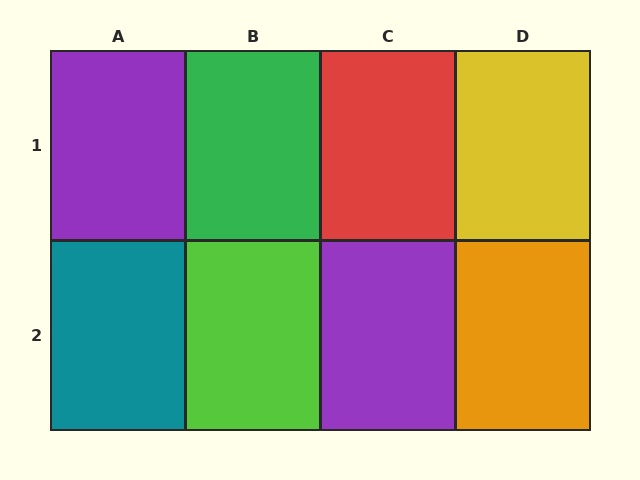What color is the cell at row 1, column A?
Purple.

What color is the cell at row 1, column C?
Red.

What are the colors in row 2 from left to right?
Teal, lime, purple, orange.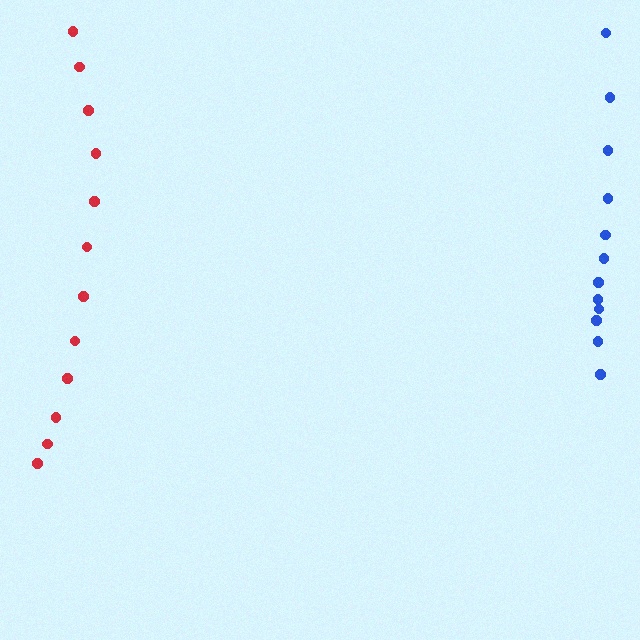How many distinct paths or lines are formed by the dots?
There are 2 distinct paths.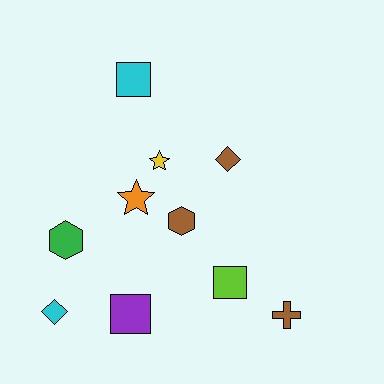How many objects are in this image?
There are 10 objects.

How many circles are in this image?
There are no circles.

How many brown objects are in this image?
There are 3 brown objects.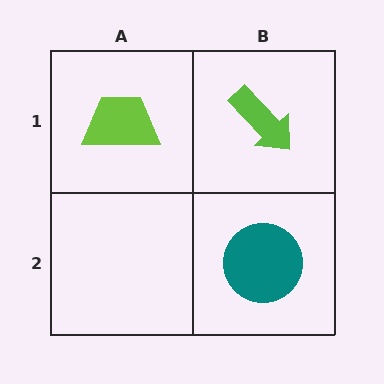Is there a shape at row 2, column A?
No, that cell is empty.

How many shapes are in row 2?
1 shape.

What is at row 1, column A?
A lime trapezoid.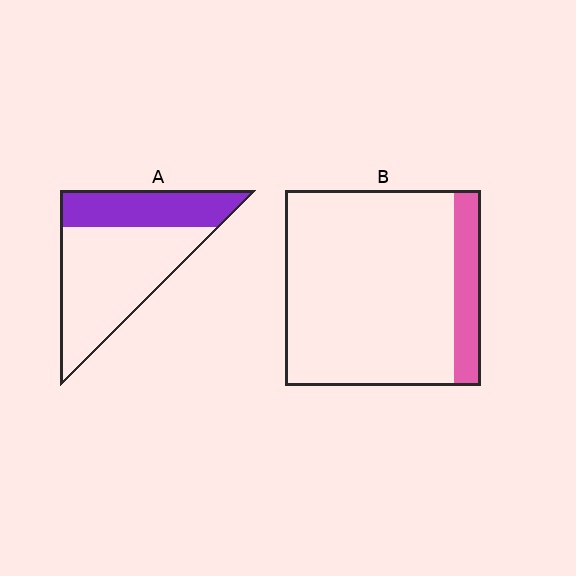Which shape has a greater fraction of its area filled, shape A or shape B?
Shape A.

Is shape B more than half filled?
No.